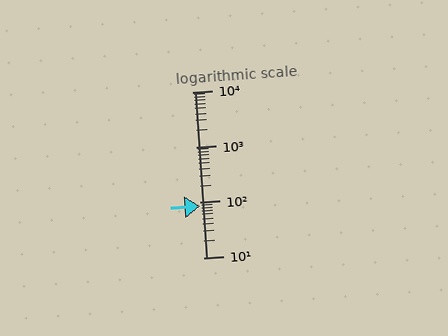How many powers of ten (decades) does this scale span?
The scale spans 3 decades, from 10 to 10000.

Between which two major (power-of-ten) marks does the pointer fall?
The pointer is between 10 and 100.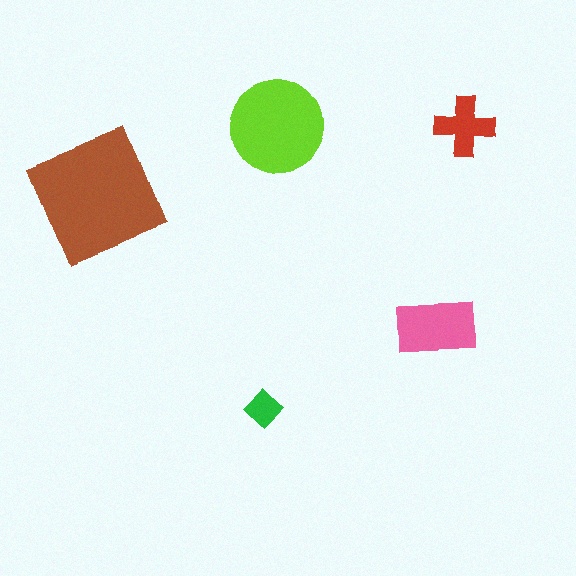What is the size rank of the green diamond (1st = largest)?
5th.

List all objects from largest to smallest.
The brown square, the lime circle, the pink rectangle, the red cross, the green diamond.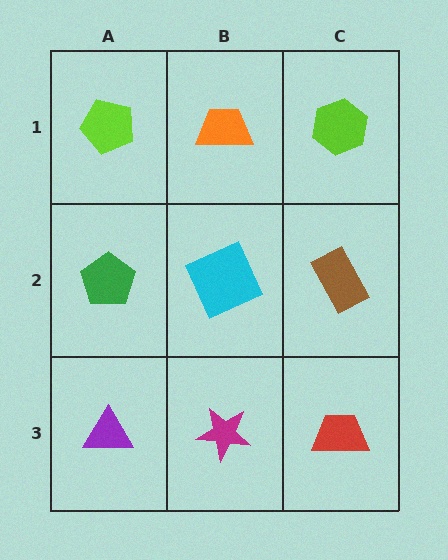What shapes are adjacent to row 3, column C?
A brown rectangle (row 2, column C), a magenta star (row 3, column B).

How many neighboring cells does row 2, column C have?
3.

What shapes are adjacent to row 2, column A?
A lime pentagon (row 1, column A), a purple triangle (row 3, column A), a cyan square (row 2, column B).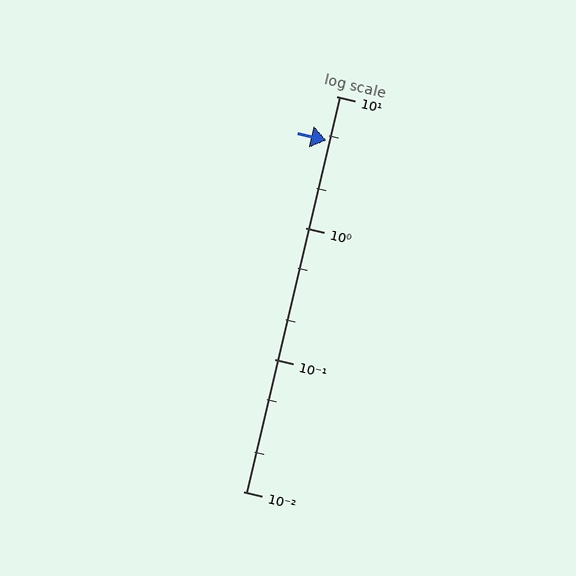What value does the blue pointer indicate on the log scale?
The pointer indicates approximately 4.6.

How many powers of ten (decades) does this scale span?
The scale spans 3 decades, from 0.01 to 10.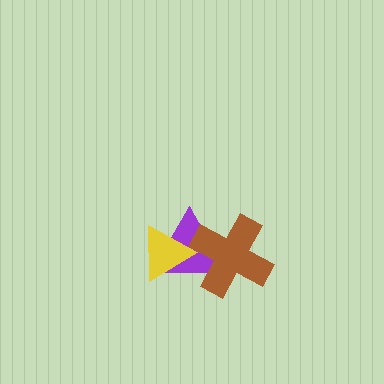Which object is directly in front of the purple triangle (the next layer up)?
The yellow triangle is directly in front of the purple triangle.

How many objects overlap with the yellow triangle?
1 object overlaps with the yellow triangle.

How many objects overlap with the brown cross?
1 object overlaps with the brown cross.